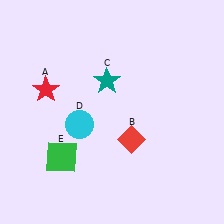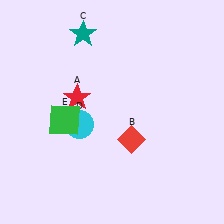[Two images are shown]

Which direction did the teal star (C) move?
The teal star (C) moved up.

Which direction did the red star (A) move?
The red star (A) moved right.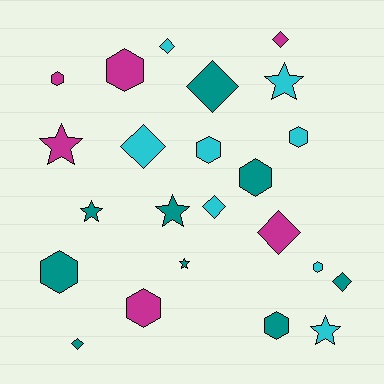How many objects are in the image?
There are 23 objects.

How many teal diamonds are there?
There are 3 teal diamonds.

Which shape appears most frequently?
Hexagon, with 9 objects.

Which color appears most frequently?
Teal, with 9 objects.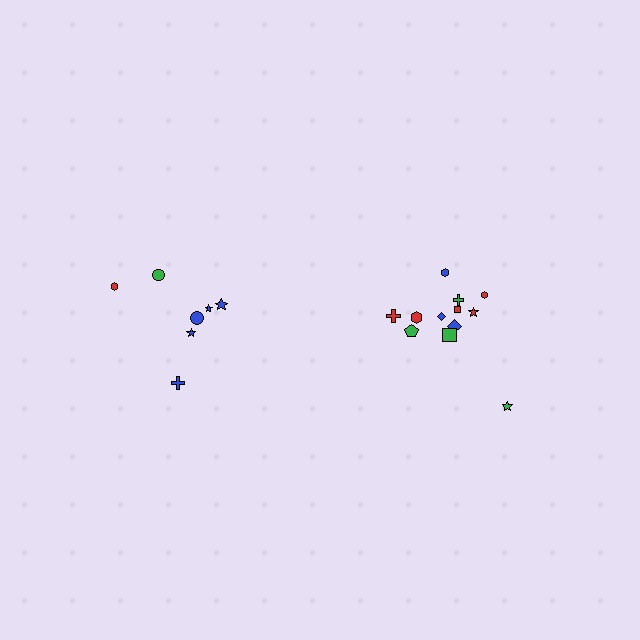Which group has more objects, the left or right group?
The right group.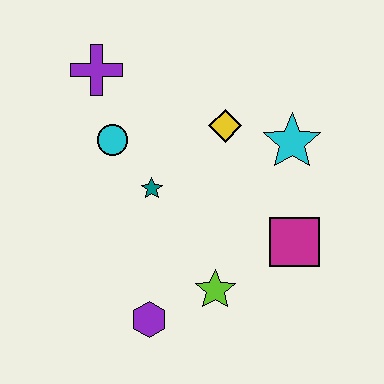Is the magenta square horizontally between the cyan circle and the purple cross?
No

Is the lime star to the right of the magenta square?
No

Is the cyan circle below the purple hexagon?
No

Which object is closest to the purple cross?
The cyan circle is closest to the purple cross.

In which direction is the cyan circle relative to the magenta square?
The cyan circle is to the left of the magenta square.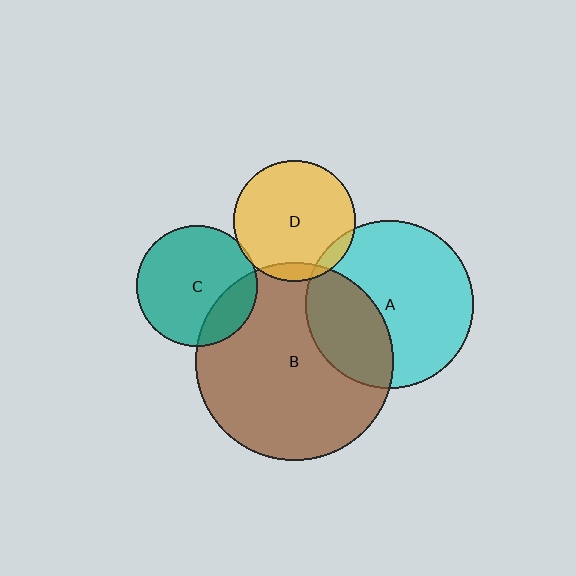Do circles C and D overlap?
Yes.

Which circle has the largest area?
Circle B (brown).